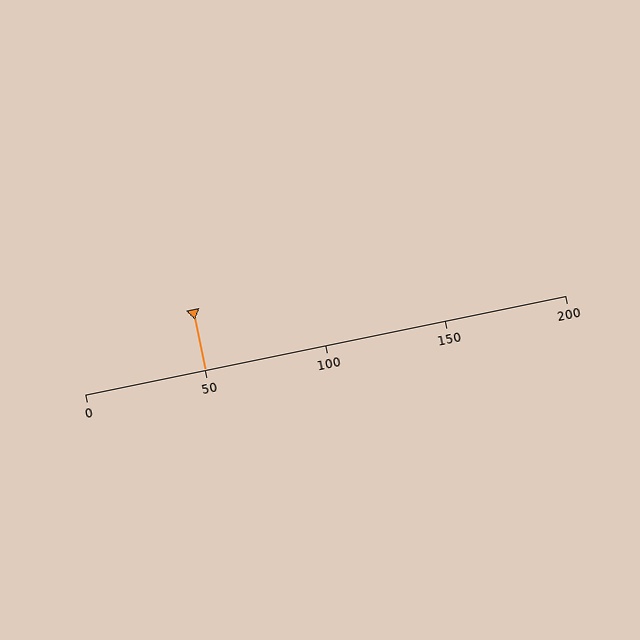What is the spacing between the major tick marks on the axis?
The major ticks are spaced 50 apart.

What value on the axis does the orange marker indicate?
The marker indicates approximately 50.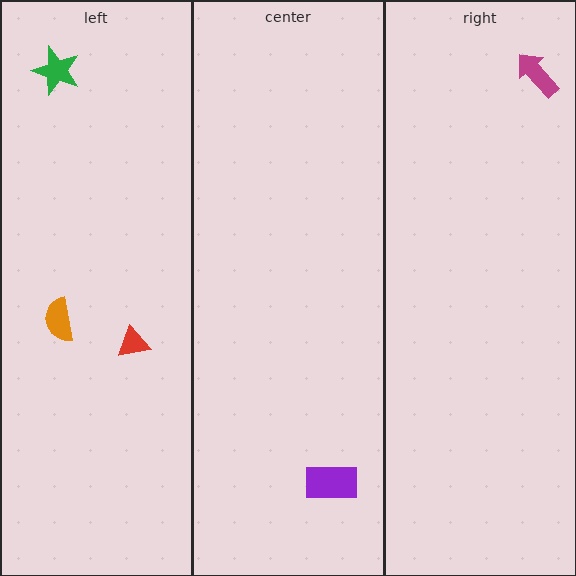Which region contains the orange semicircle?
The left region.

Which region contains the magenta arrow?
The right region.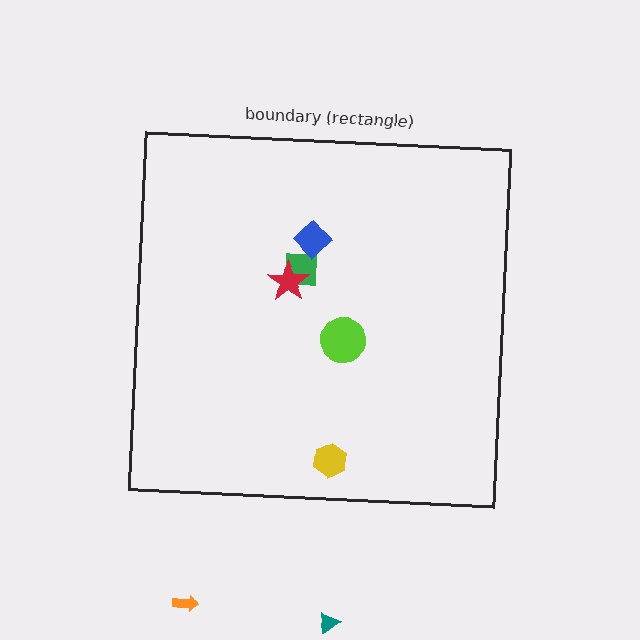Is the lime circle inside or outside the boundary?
Inside.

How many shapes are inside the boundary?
5 inside, 2 outside.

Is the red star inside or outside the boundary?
Inside.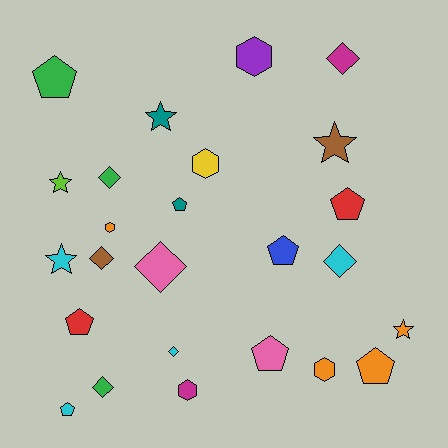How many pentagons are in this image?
There are 8 pentagons.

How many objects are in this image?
There are 25 objects.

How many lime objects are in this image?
There is 1 lime object.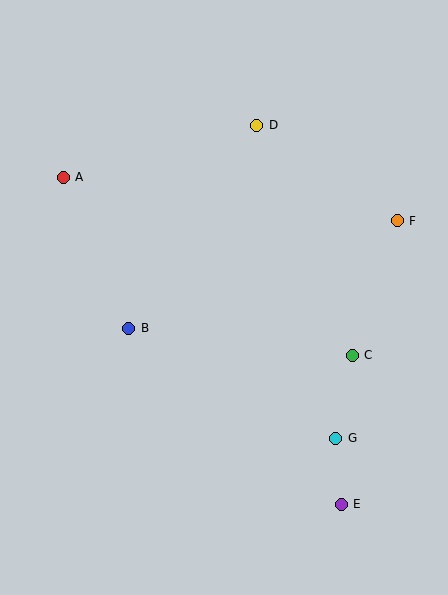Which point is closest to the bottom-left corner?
Point B is closest to the bottom-left corner.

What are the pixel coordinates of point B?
Point B is at (129, 328).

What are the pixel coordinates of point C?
Point C is at (352, 355).